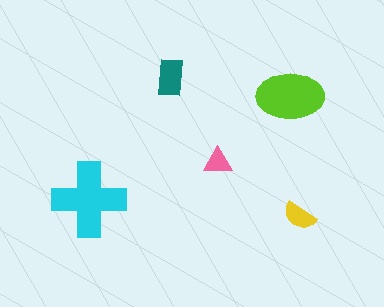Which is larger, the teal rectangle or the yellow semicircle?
The teal rectangle.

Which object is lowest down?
The yellow semicircle is bottommost.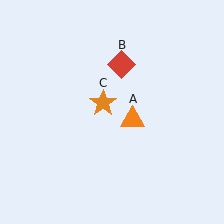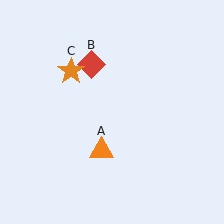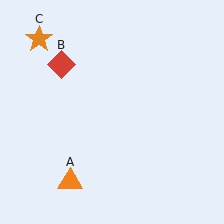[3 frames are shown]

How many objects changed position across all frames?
3 objects changed position: orange triangle (object A), red diamond (object B), orange star (object C).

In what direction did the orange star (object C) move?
The orange star (object C) moved up and to the left.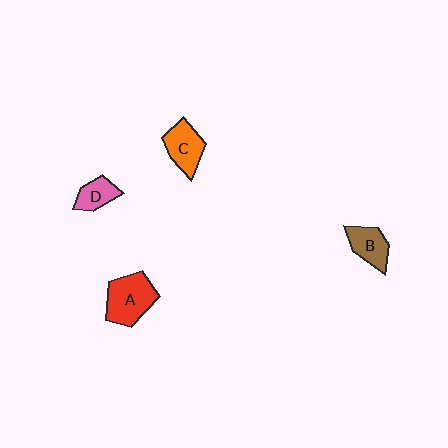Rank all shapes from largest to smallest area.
From largest to smallest: A (red), C (orange), B (brown), D (pink).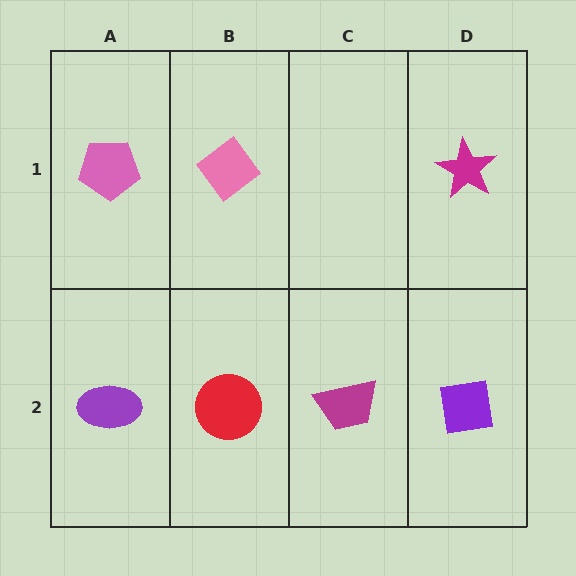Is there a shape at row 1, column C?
No, that cell is empty.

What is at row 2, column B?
A red circle.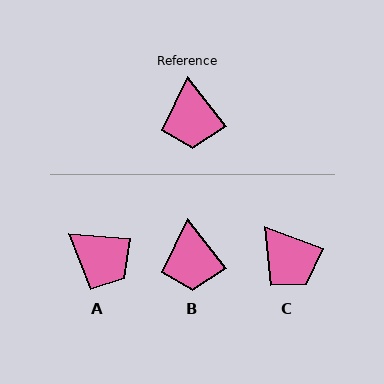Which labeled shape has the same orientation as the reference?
B.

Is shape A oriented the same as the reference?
No, it is off by about 47 degrees.